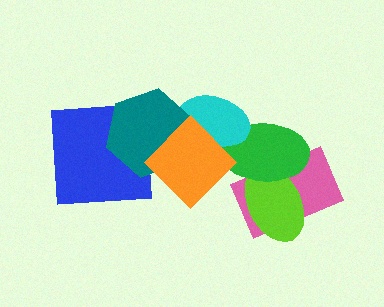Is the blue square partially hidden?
Yes, it is partially covered by another shape.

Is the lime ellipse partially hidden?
Yes, it is partially covered by another shape.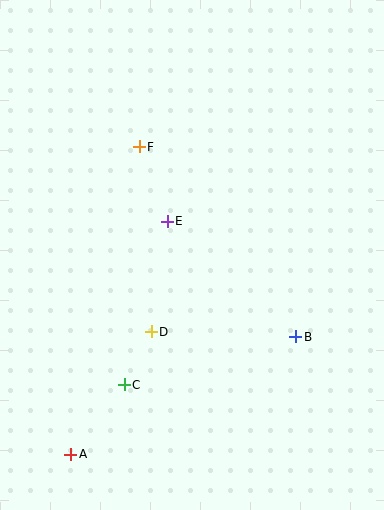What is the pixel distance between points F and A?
The distance between F and A is 315 pixels.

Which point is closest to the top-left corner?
Point F is closest to the top-left corner.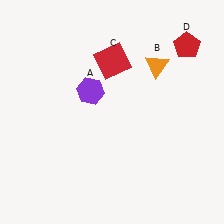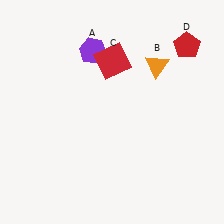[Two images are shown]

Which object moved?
The purple hexagon (A) moved up.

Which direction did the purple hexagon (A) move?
The purple hexagon (A) moved up.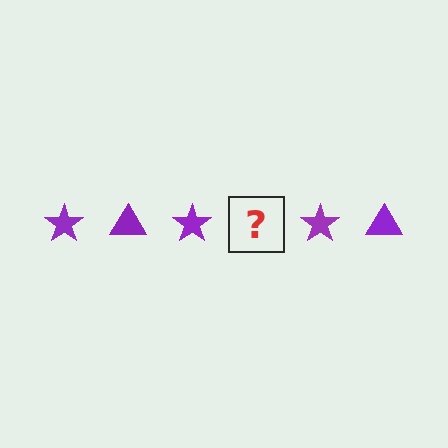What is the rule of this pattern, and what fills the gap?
The rule is that the pattern cycles through star, triangle shapes in purple. The gap should be filled with a purple triangle.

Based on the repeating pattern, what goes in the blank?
The blank should be a purple triangle.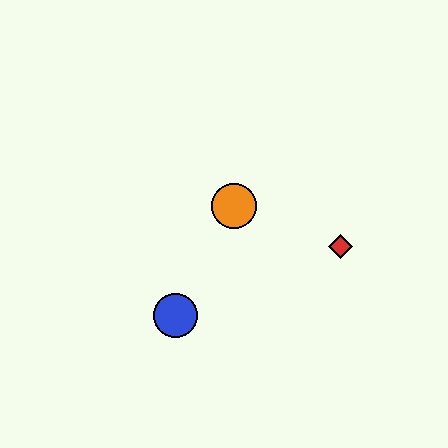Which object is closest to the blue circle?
The orange circle is closest to the blue circle.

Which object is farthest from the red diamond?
The blue circle is farthest from the red diamond.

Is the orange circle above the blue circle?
Yes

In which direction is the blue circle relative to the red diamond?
The blue circle is to the left of the red diamond.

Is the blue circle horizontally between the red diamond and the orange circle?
No